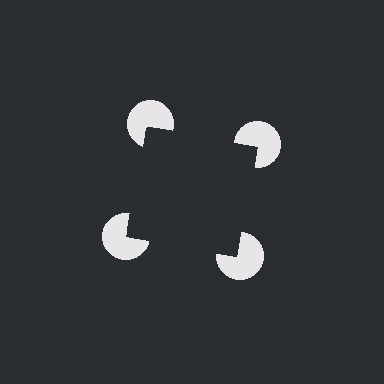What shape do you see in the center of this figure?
An illusory square — its edges are inferred from the aligned wedge cuts in the pac-man discs, not physically drawn.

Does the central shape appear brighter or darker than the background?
It typically appears slightly darker than the background, even though no actual brightness change is drawn.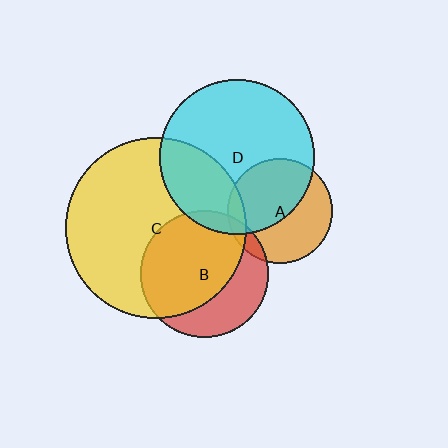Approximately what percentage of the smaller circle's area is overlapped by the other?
Approximately 10%.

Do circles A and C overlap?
Yes.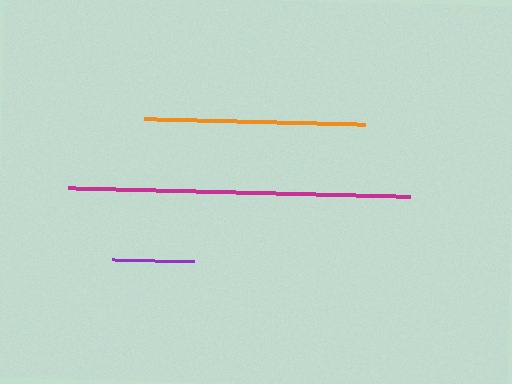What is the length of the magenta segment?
The magenta segment is approximately 342 pixels long.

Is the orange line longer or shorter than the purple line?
The orange line is longer than the purple line.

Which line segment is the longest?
The magenta line is the longest at approximately 342 pixels.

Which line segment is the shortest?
The purple line is the shortest at approximately 82 pixels.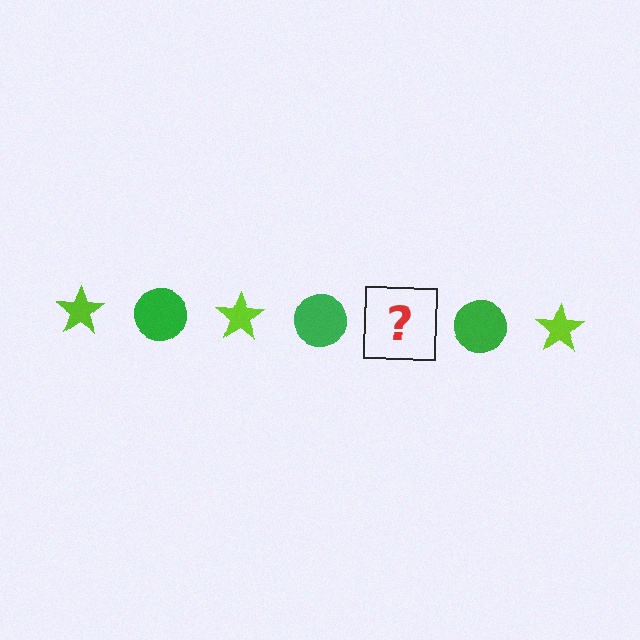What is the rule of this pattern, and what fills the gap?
The rule is that the pattern alternates between lime star and green circle. The gap should be filled with a lime star.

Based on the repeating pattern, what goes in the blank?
The blank should be a lime star.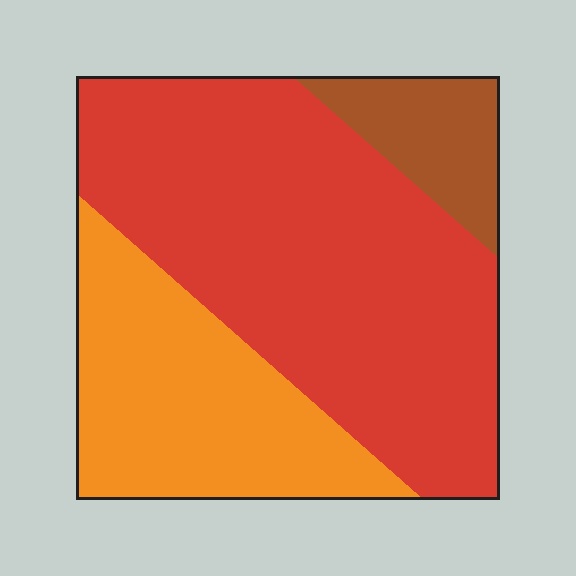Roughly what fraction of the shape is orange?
Orange takes up about one third (1/3) of the shape.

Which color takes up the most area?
Red, at roughly 60%.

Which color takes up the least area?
Brown, at roughly 10%.